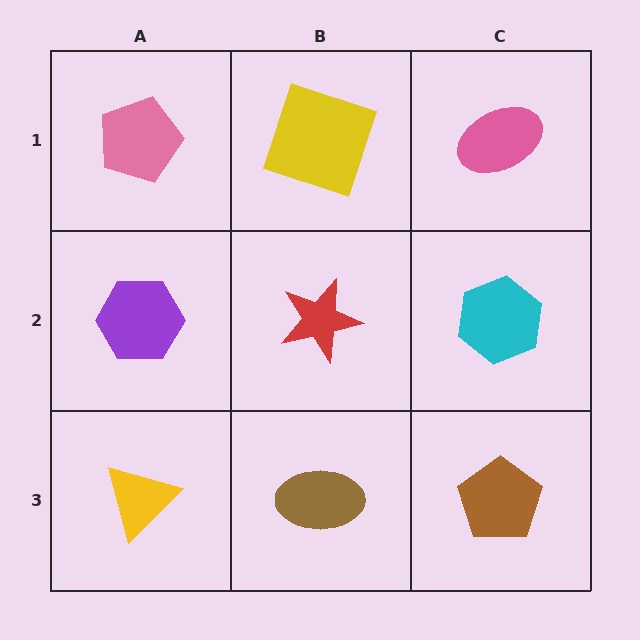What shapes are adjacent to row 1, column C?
A cyan hexagon (row 2, column C), a yellow square (row 1, column B).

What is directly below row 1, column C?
A cyan hexagon.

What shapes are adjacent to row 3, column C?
A cyan hexagon (row 2, column C), a brown ellipse (row 3, column B).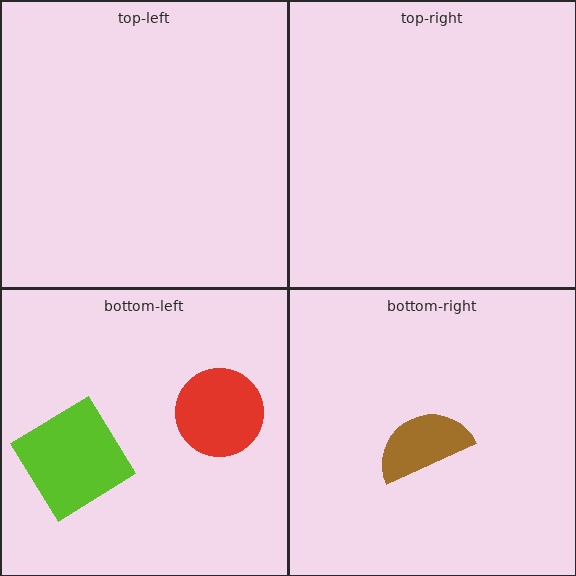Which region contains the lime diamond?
The bottom-left region.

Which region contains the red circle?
The bottom-left region.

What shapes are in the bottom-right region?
The brown semicircle.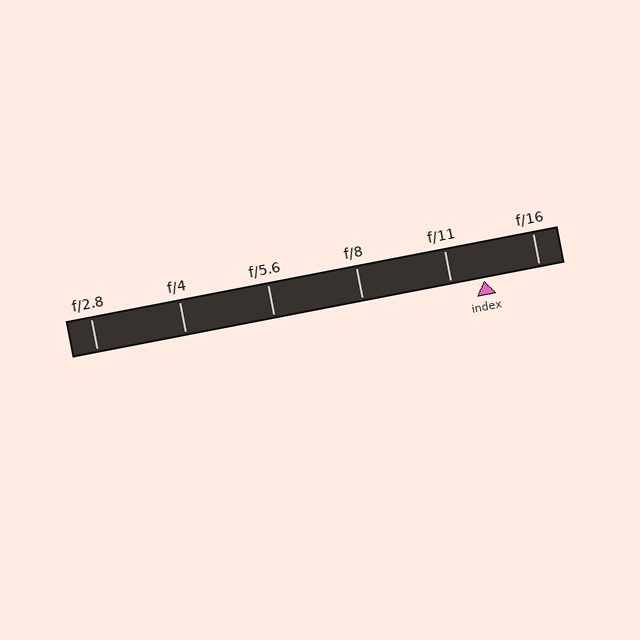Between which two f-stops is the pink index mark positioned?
The index mark is between f/11 and f/16.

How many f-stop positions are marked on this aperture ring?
There are 6 f-stop positions marked.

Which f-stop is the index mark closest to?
The index mark is closest to f/11.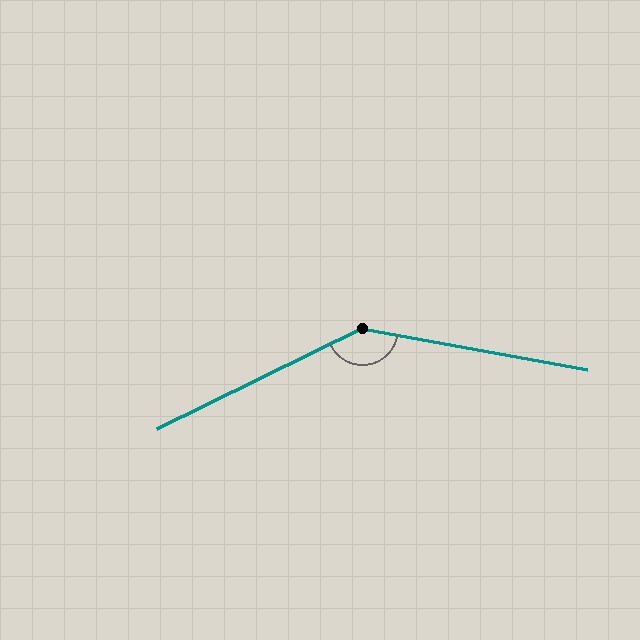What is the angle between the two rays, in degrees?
Approximately 144 degrees.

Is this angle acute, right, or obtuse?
It is obtuse.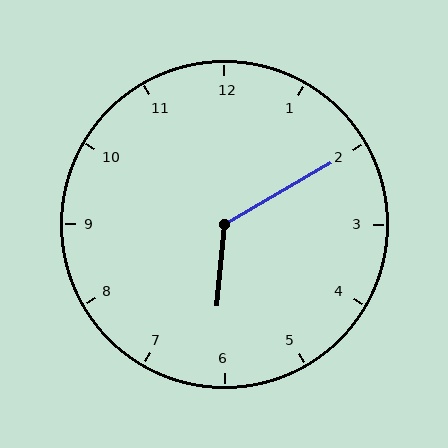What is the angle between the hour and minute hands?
Approximately 125 degrees.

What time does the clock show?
6:10.